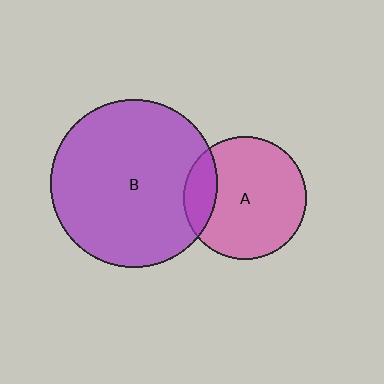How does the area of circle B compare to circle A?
Approximately 1.9 times.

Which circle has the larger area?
Circle B (purple).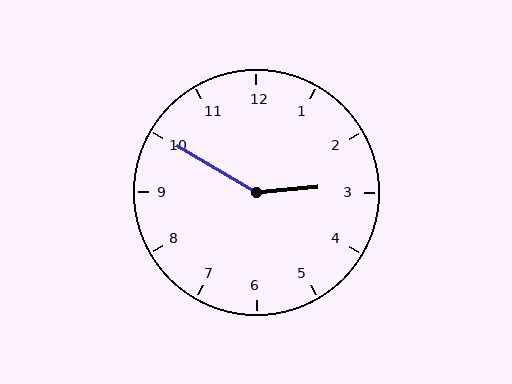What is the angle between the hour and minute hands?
Approximately 145 degrees.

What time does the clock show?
2:50.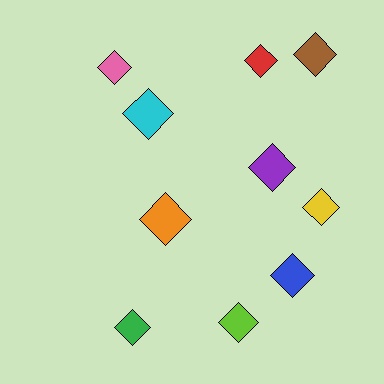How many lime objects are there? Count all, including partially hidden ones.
There is 1 lime object.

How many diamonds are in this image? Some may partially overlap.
There are 10 diamonds.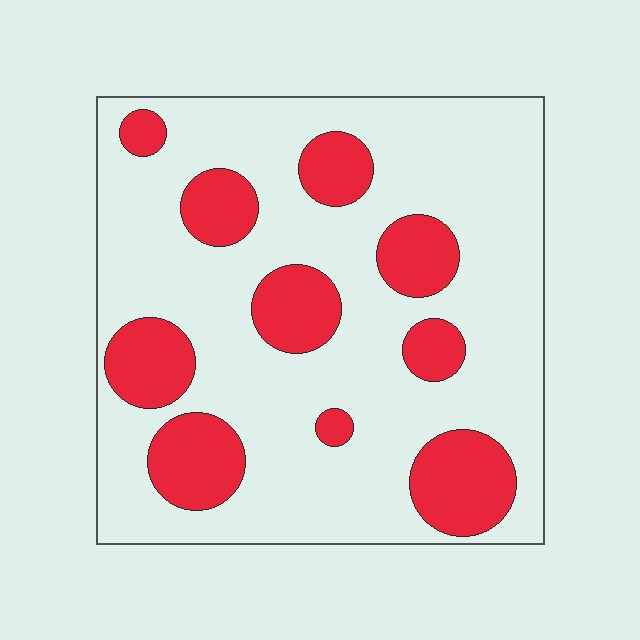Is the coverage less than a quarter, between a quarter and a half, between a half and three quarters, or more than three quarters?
Between a quarter and a half.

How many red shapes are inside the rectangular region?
10.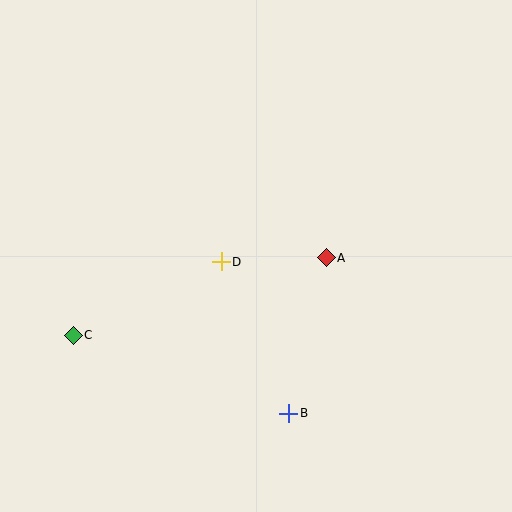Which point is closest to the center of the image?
Point D at (221, 262) is closest to the center.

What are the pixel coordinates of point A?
Point A is at (326, 258).